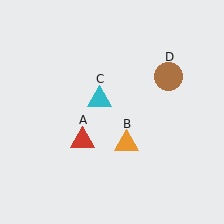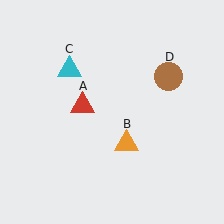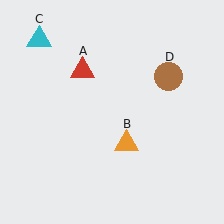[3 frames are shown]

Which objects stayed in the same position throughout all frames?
Orange triangle (object B) and brown circle (object D) remained stationary.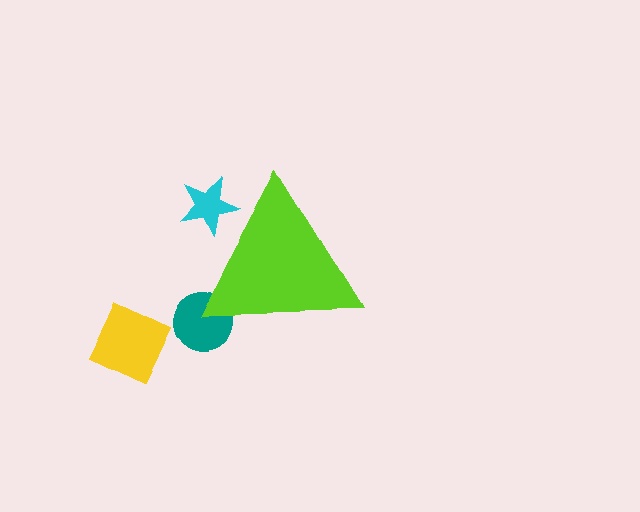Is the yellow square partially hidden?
No, the yellow square is fully visible.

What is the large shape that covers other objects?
A lime triangle.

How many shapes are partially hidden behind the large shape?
2 shapes are partially hidden.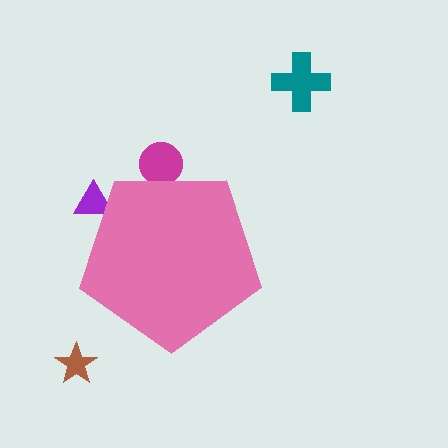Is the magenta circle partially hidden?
Yes, the magenta circle is partially hidden behind the pink pentagon.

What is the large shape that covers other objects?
A pink pentagon.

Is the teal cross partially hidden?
No, the teal cross is fully visible.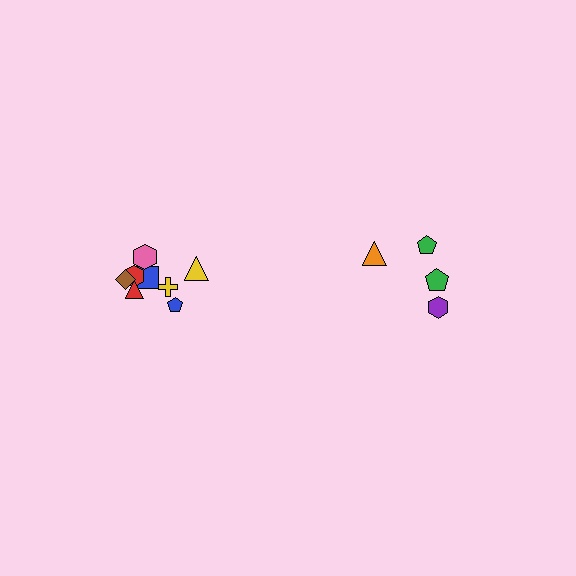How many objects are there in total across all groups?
There are 12 objects.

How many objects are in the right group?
There are 4 objects.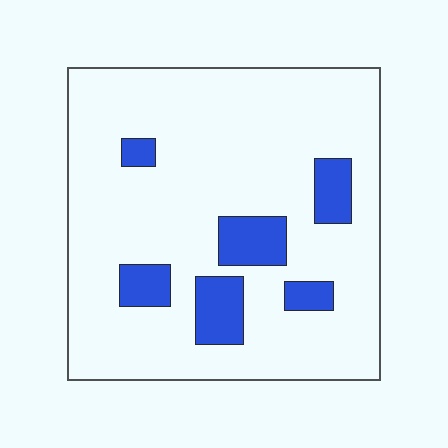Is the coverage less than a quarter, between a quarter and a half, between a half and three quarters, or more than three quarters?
Less than a quarter.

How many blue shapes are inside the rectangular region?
6.